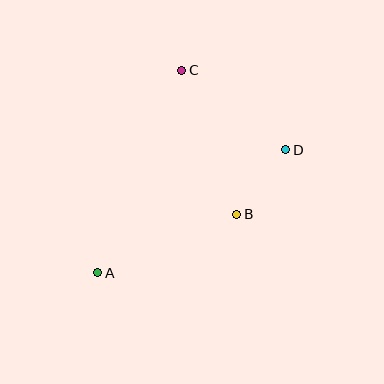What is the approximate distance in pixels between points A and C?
The distance between A and C is approximately 220 pixels.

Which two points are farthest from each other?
Points A and D are farthest from each other.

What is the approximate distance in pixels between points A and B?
The distance between A and B is approximately 151 pixels.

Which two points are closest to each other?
Points B and D are closest to each other.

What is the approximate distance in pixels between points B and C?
The distance between B and C is approximately 154 pixels.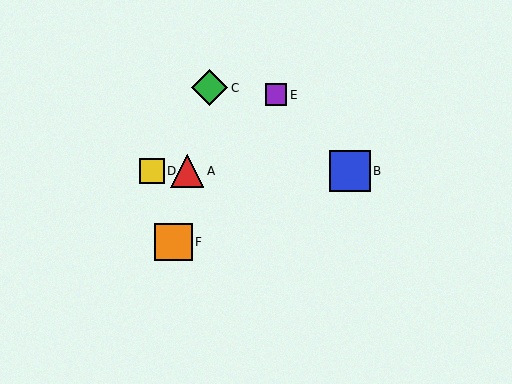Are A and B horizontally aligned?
Yes, both are at y≈171.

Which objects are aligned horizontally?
Objects A, B, D are aligned horizontally.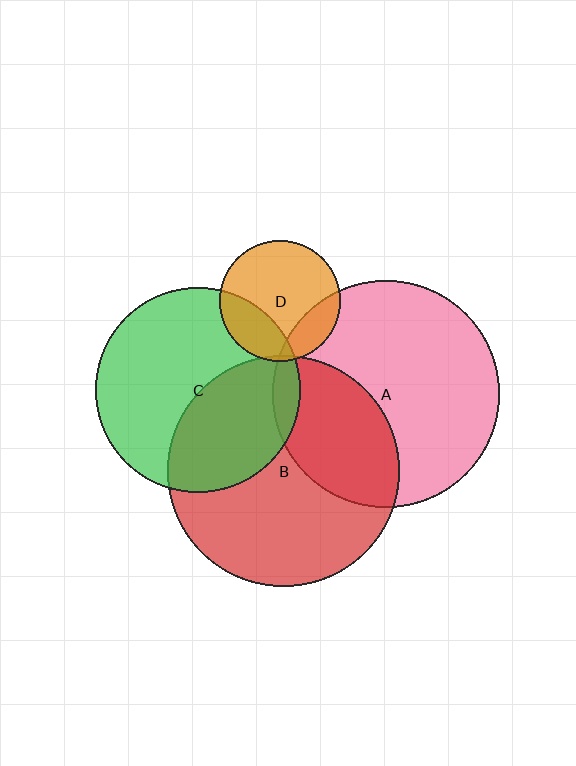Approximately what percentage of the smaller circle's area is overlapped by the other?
Approximately 5%.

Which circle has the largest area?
Circle B (red).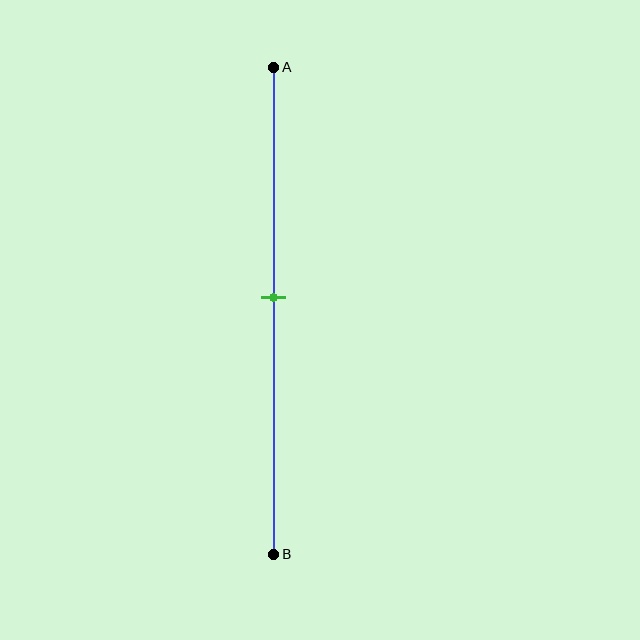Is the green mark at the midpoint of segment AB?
Yes, the mark is approximately at the midpoint.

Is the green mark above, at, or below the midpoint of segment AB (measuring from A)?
The green mark is approximately at the midpoint of segment AB.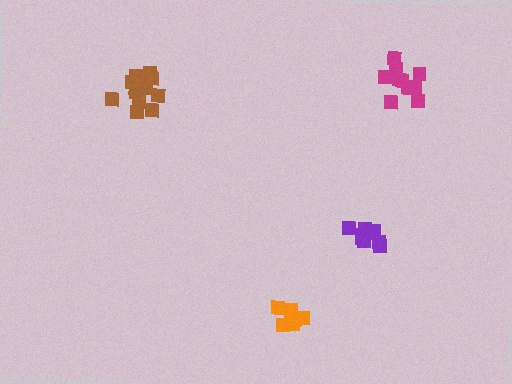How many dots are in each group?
Group 1: 9 dots, Group 2: 11 dots, Group 3: 8 dots, Group 4: 14 dots (42 total).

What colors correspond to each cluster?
The clusters are colored: purple, magenta, orange, brown.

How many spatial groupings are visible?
There are 4 spatial groupings.